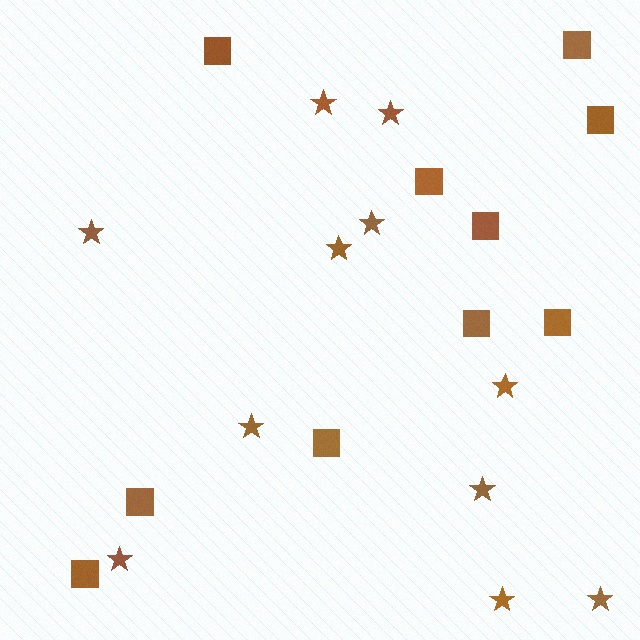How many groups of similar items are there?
There are 2 groups: one group of stars (11) and one group of squares (10).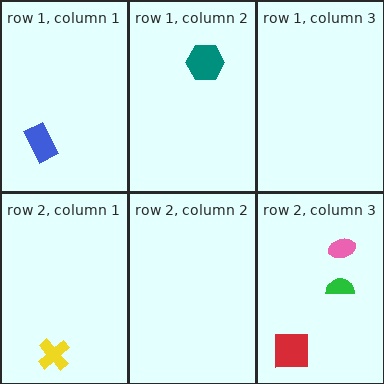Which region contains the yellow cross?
The row 2, column 1 region.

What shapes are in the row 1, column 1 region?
The blue rectangle.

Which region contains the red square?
The row 2, column 3 region.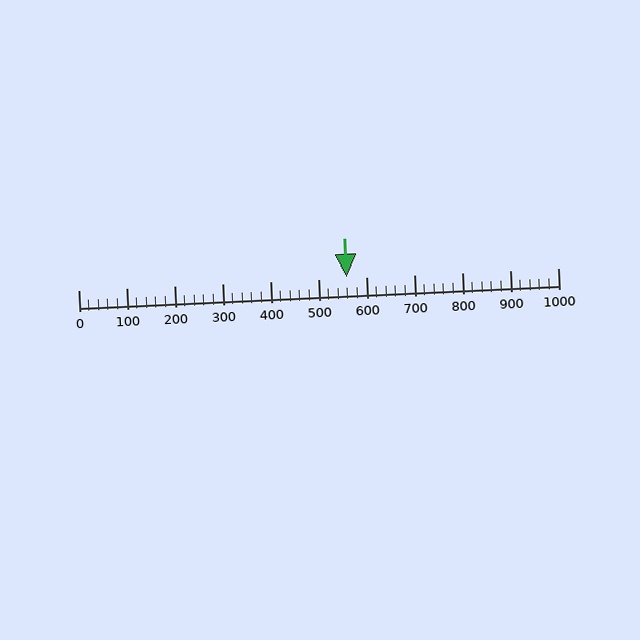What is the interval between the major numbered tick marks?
The major tick marks are spaced 100 units apart.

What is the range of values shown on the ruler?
The ruler shows values from 0 to 1000.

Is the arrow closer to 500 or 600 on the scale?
The arrow is closer to 600.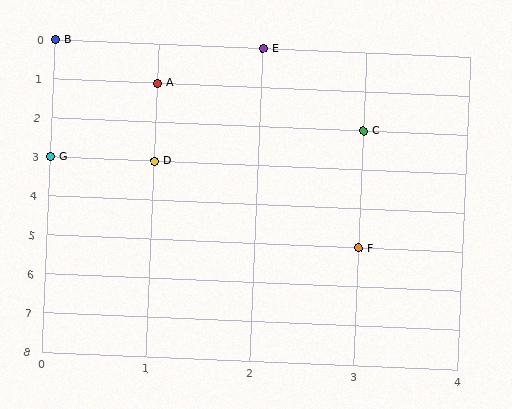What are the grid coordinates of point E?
Point E is at grid coordinates (2, 0).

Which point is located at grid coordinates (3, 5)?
Point F is at (3, 5).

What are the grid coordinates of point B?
Point B is at grid coordinates (0, 0).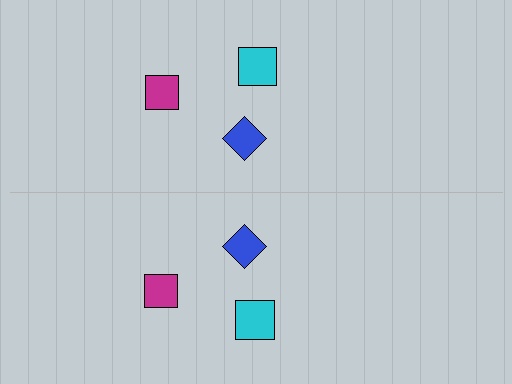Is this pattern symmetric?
Yes, this pattern has bilateral (reflection) symmetry.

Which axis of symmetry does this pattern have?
The pattern has a horizontal axis of symmetry running through the center of the image.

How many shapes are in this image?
There are 6 shapes in this image.